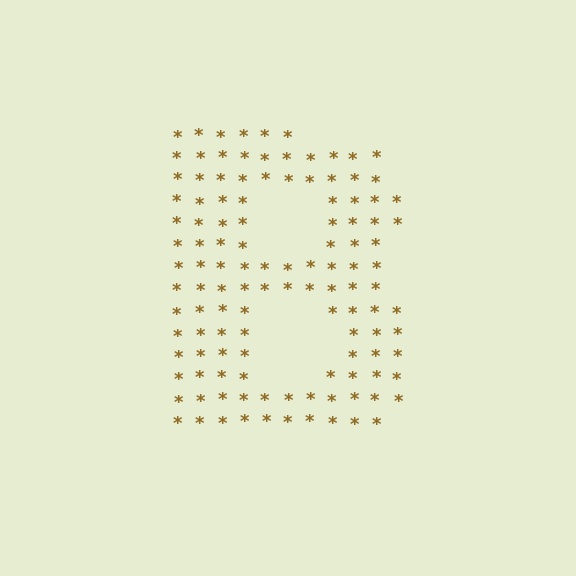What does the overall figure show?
The overall figure shows the letter B.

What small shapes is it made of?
It is made of small asterisks.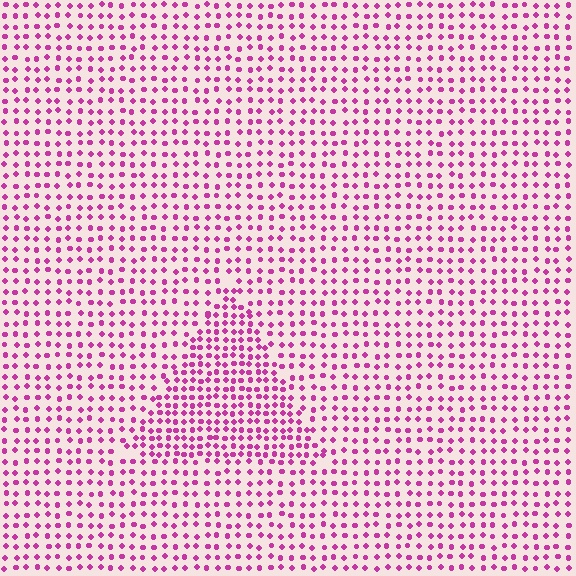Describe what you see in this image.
The image contains small magenta elements arranged at two different densities. A triangle-shaped region is visible where the elements are more densely packed than the surrounding area.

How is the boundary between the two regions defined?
The boundary is defined by a change in element density (approximately 1.7x ratio). All elements are the same color, size, and shape.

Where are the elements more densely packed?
The elements are more densely packed inside the triangle boundary.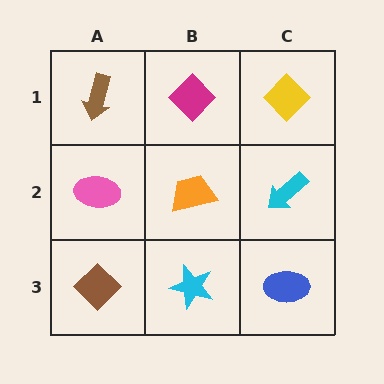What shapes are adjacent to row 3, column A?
A pink ellipse (row 2, column A), a cyan star (row 3, column B).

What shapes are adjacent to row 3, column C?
A cyan arrow (row 2, column C), a cyan star (row 3, column B).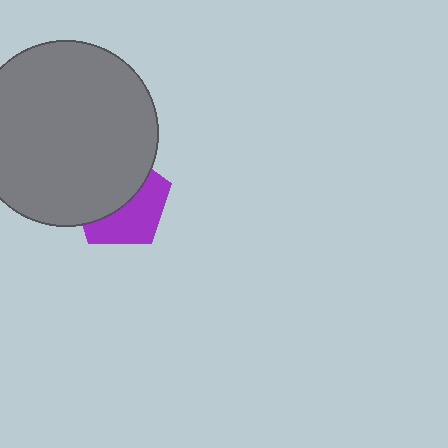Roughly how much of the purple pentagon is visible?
About half of it is visible (roughly 46%).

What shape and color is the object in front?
The object in front is a gray circle.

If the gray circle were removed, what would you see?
You would see the complete purple pentagon.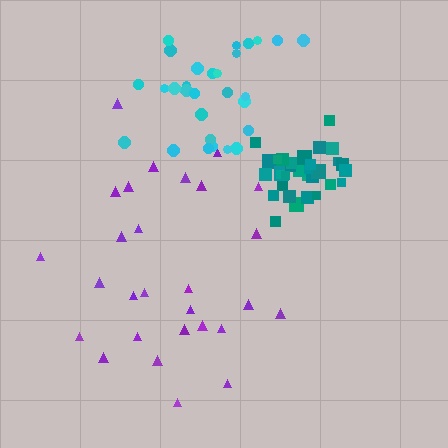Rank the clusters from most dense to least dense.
teal, cyan, purple.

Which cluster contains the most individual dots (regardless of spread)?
Teal (33).